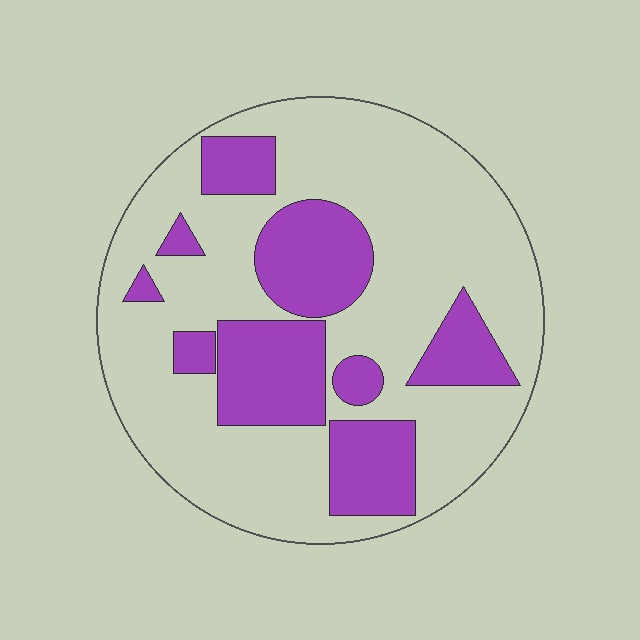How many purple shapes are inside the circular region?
9.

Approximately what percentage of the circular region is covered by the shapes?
Approximately 30%.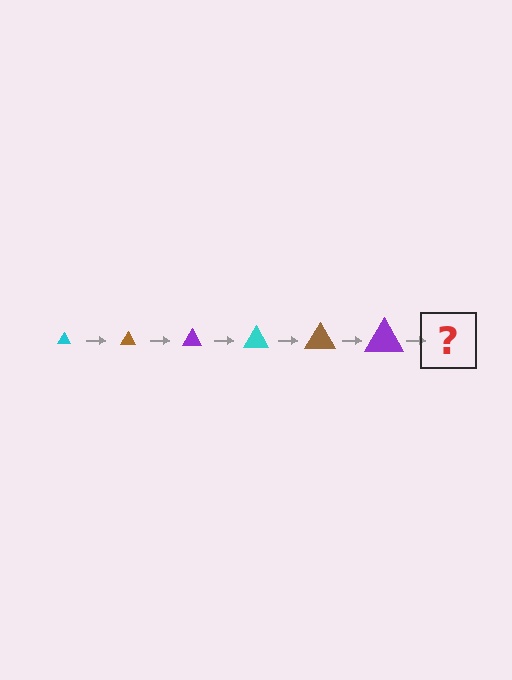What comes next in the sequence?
The next element should be a cyan triangle, larger than the previous one.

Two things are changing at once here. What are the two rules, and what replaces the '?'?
The two rules are that the triangle grows larger each step and the color cycles through cyan, brown, and purple. The '?' should be a cyan triangle, larger than the previous one.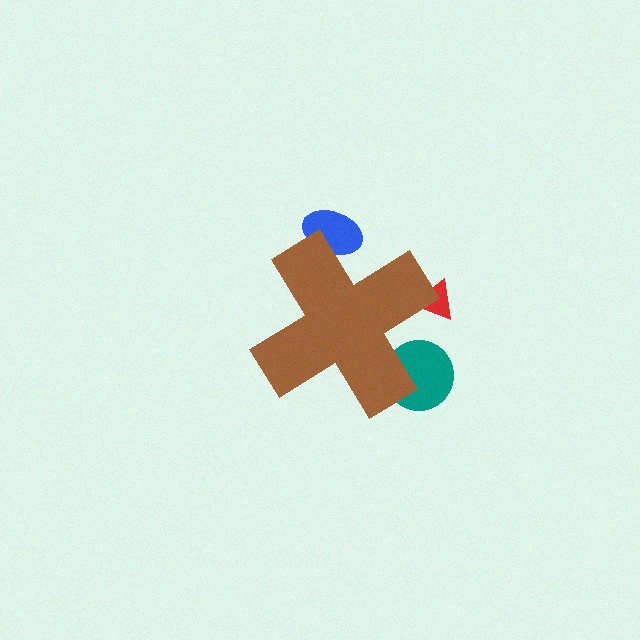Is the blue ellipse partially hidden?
Yes, the blue ellipse is partially hidden behind the brown cross.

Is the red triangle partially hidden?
Yes, the red triangle is partially hidden behind the brown cross.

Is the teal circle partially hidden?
Yes, the teal circle is partially hidden behind the brown cross.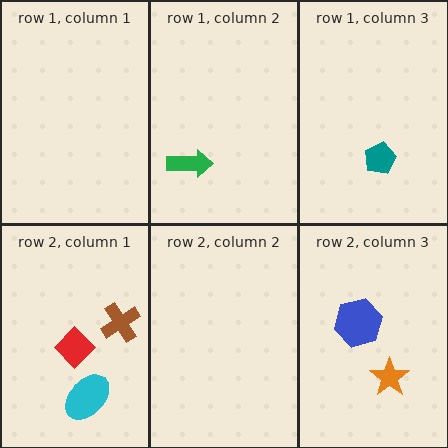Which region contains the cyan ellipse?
The row 2, column 1 region.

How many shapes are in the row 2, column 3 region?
2.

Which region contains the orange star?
The row 2, column 3 region.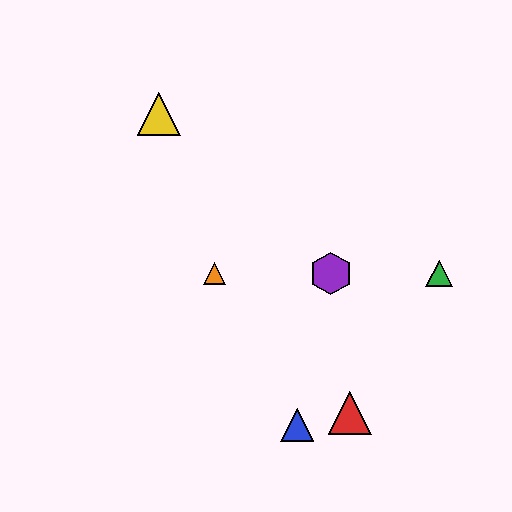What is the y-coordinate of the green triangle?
The green triangle is at y≈274.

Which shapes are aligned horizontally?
The green triangle, the purple hexagon, the orange triangle are aligned horizontally.